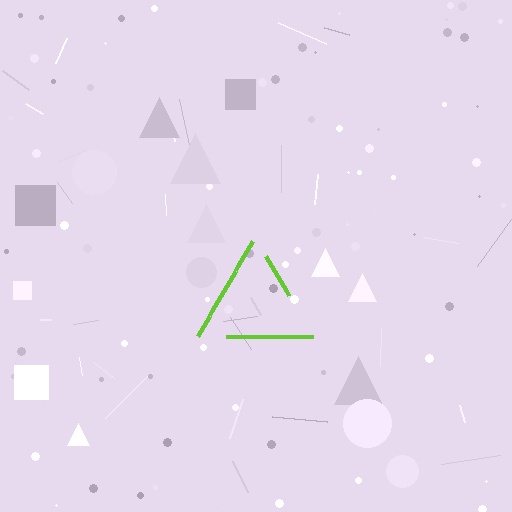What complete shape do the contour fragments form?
The contour fragments form a triangle.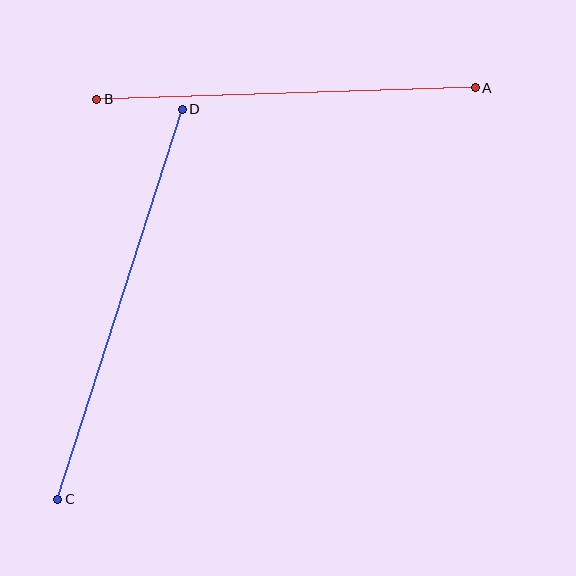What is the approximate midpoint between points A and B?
The midpoint is at approximately (286, 93) pixels.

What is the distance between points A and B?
The distance is approximately 378 pixels.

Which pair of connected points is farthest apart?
Points C and D are farthest apart.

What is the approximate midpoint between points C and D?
The midpoint is at approximately (120, 304) pixels.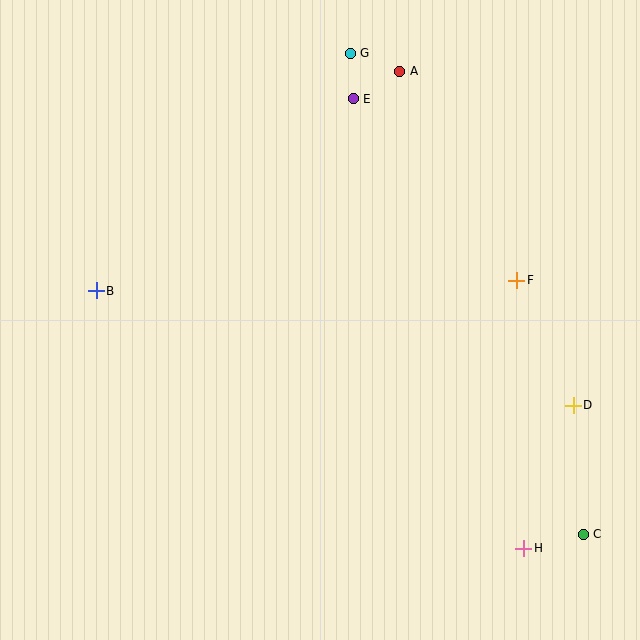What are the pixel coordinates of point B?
Point B is at (96, 291).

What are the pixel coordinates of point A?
Point A is at (400, 71).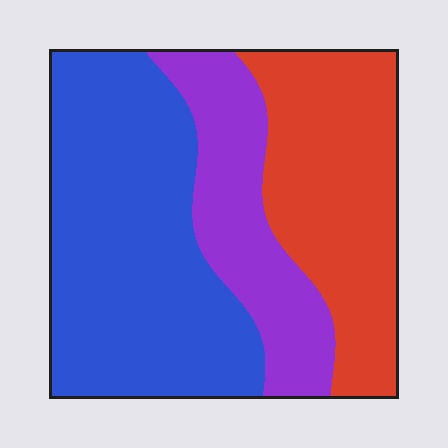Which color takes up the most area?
Blue, at roughly 45%.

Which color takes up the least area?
Purple, at roughly 20%.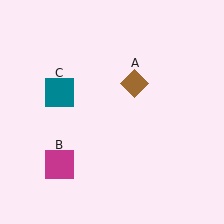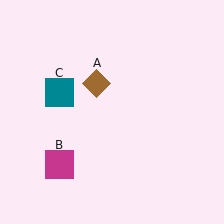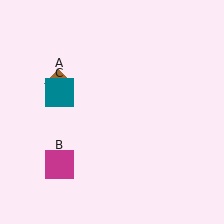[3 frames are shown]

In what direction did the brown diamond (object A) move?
The brown diamond (object A) moved left.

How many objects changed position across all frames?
1 object changed position: brown diamond (object A).